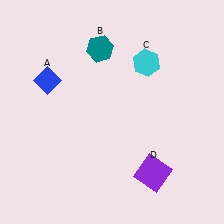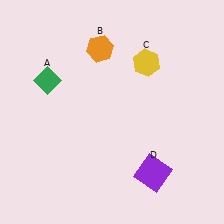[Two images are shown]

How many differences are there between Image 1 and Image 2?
There are 3 differences between the two images.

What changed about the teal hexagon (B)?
In Image 1, B is teal. In Image 2, it changed to orange.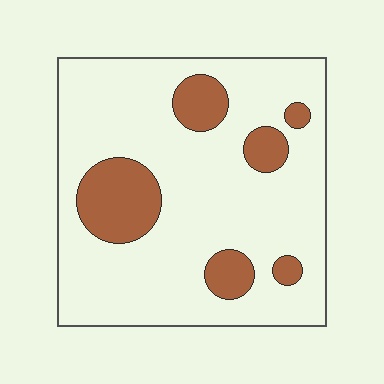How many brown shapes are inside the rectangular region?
6.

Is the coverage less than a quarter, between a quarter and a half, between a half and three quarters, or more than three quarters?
Less than a quarter.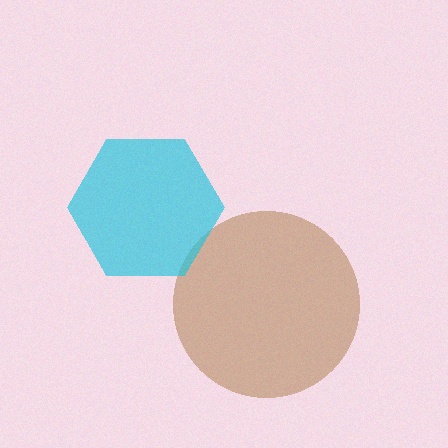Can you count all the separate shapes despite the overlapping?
Yes, there are 2 separate shapes.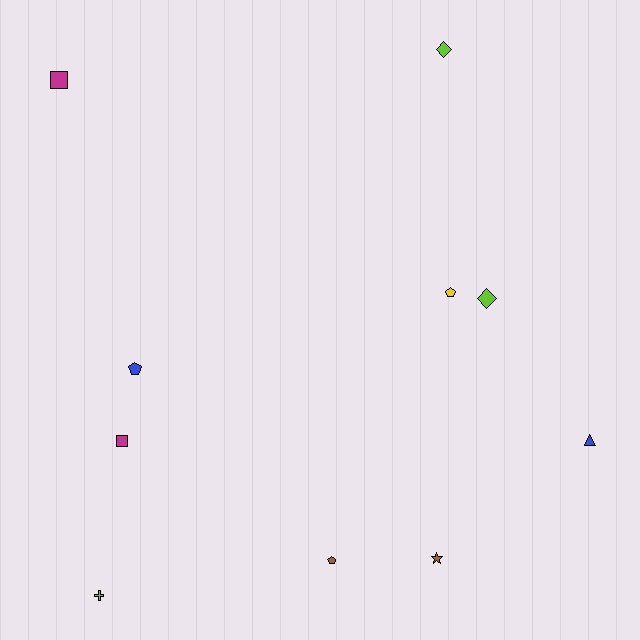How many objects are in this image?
There are 10 objects.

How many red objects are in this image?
There are no red objects.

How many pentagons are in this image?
There are 3 pentagons.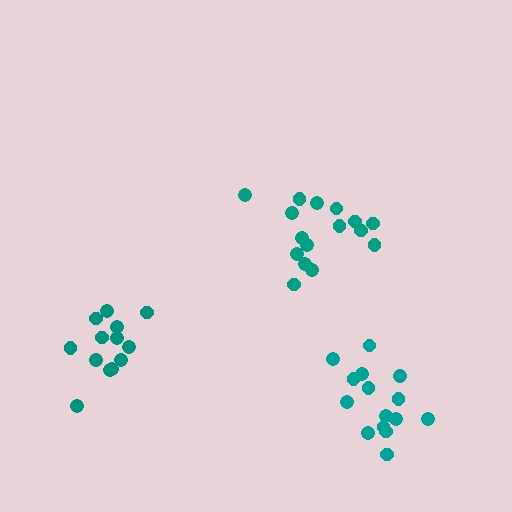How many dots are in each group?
Group 1: 13 dots, Group 2: 16 dots, Group 3: 15 dots (44 total).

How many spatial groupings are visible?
There are 3 spatial groupings.